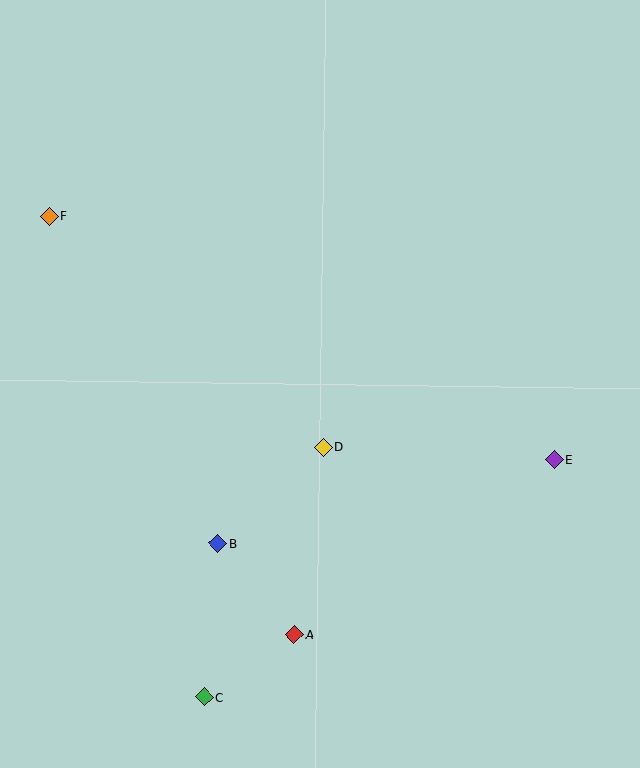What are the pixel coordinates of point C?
Point C is at (204, 697).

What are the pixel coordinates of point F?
Point F is at (50, 217).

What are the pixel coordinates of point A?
Point A is at (294, 634).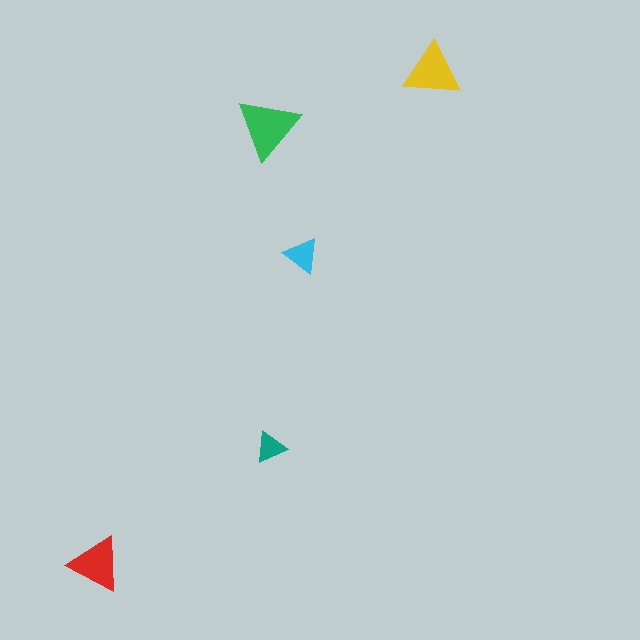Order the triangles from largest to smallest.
the green one, the yellow one, the red one, the cyan one, the teal one.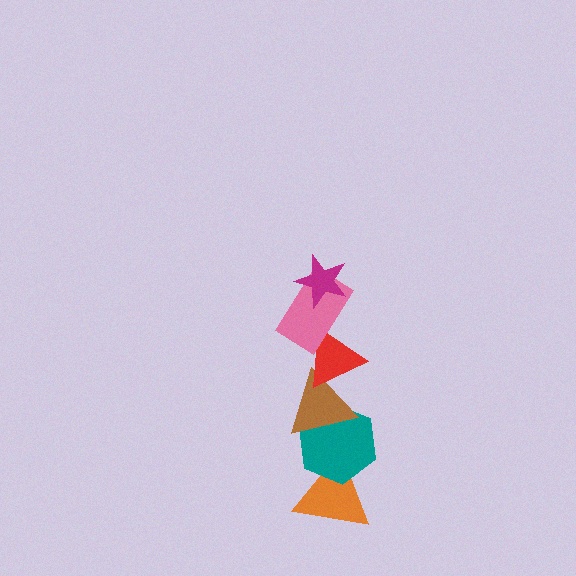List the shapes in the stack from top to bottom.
From top to bottom: the magenta star, the pink rectangle, the red triangle, the brown triangle, the teal hexagon, the orange triangle.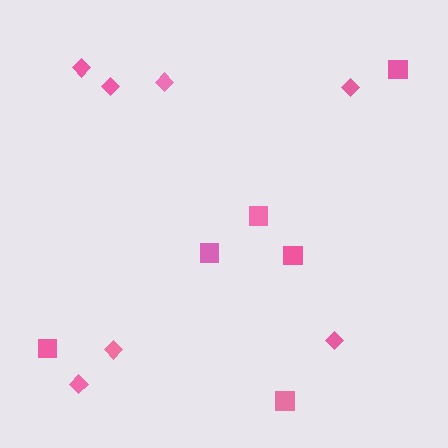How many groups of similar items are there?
There are 2 groups: one group of diamonds (7) and one group of squares (6).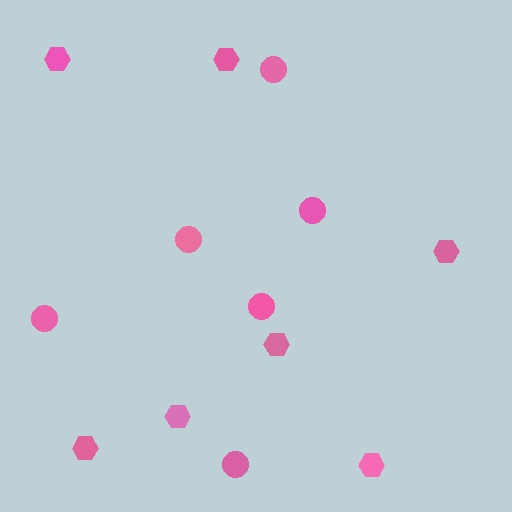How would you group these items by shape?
There are 2 groups: one group of circles (6) and one group of hexagons (7).